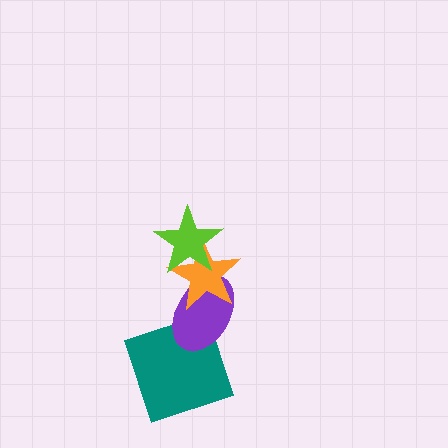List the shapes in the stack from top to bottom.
From top to bottom: the lime star, the orange star, the purple ellipse, the teal square.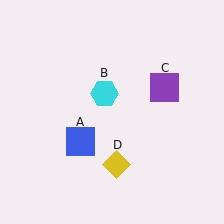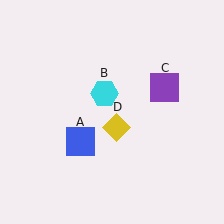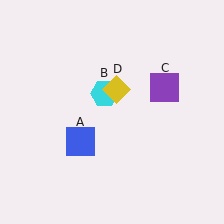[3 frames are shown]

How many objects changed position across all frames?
1 object changed position: yellow diamond (object D).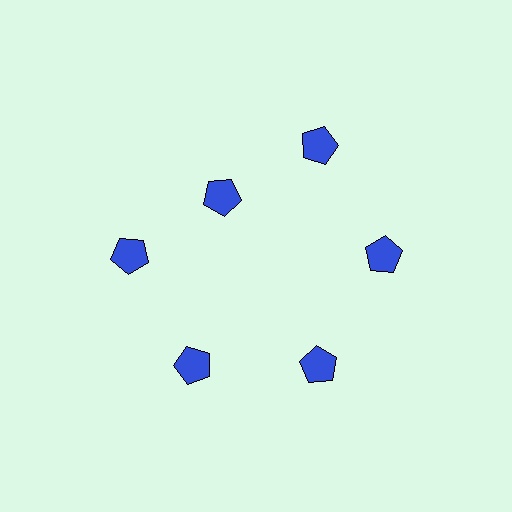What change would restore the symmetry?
The symmetry would be restored by moving it outward, back onto the ring so that all 6 pentagons sit at equal angles and equal distance from the center.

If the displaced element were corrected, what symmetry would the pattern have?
It would have 6-fold rotational symmetry — the pattern would map onto itself every 60 degrees.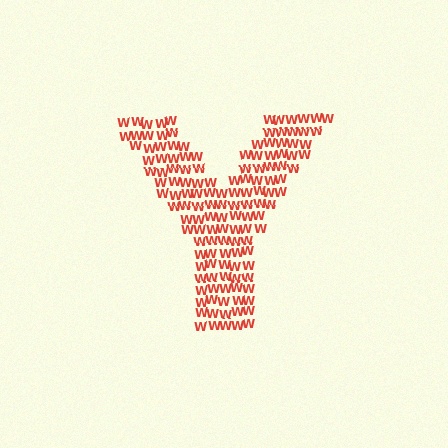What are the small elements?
The small elements are letter W's.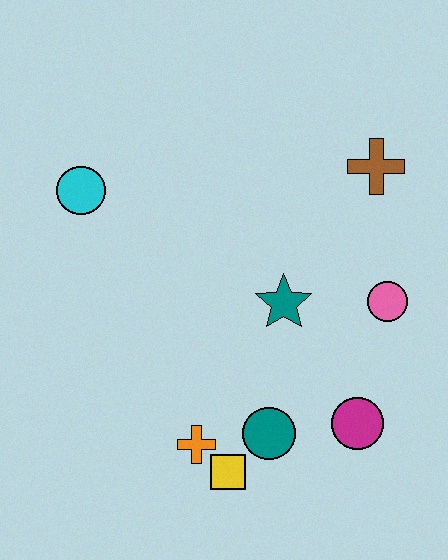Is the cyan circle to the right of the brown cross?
No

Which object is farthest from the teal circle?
The cyan circle is farthest from the teal circle.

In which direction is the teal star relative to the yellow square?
The teal star is above the yellow square.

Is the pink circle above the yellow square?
Yes